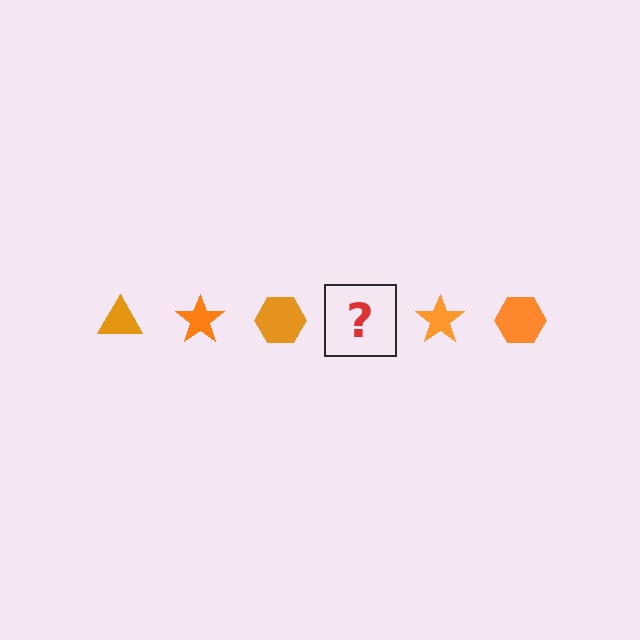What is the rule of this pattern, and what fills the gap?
The rule is that the pattern cycles through triangle, star, hexagon shapes in orange. The gap should be filled with an orange triangle.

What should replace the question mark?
The question mark should be replaced with an orange triangle.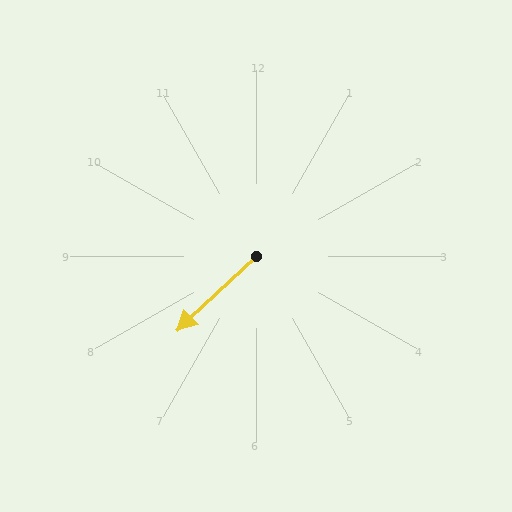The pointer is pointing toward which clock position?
Roughly 8 o'clock.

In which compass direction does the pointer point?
Southwest.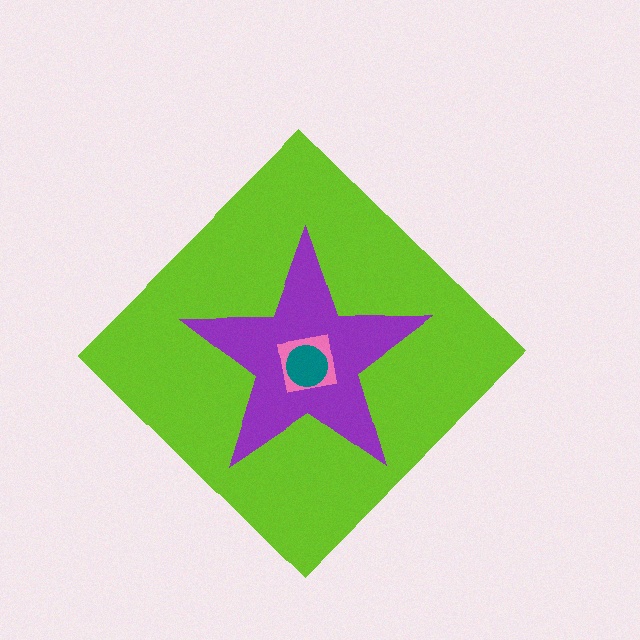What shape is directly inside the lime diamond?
The purple star.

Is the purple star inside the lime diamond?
Yes.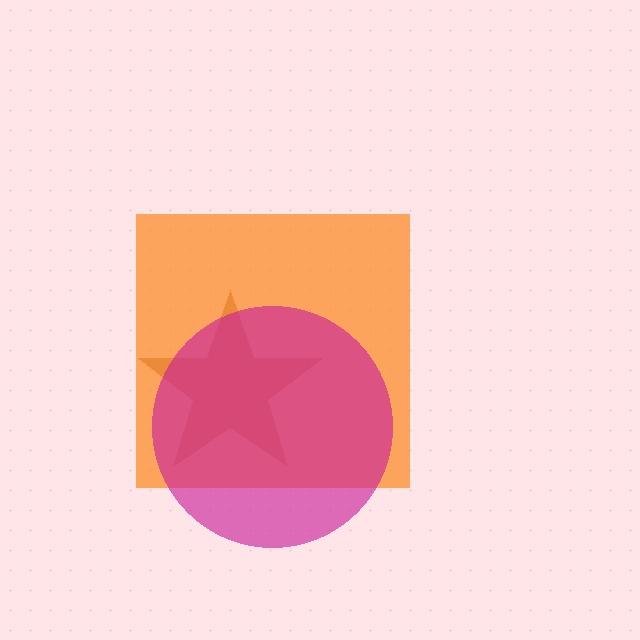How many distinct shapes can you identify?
There are 3 distinct shapes: a brown star, an orange square, a magenta circle.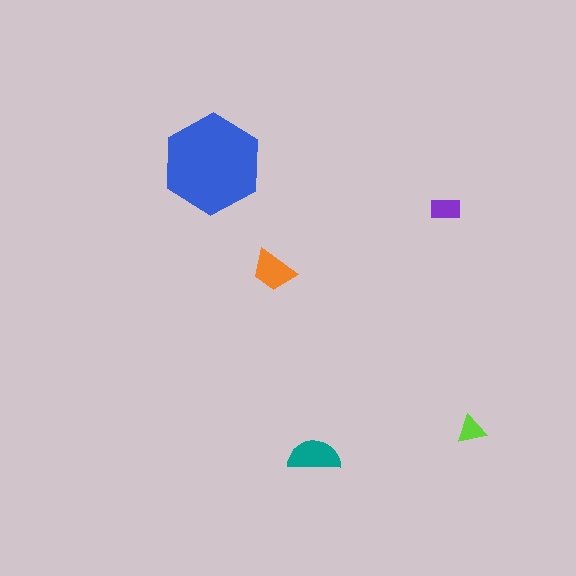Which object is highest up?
The blue hexagon is topmost.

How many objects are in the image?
There are 5 objects in the image.